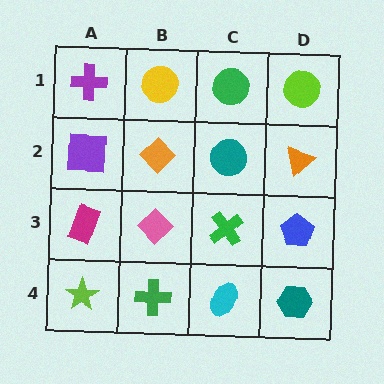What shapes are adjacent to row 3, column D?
An orange triangle (row 2, column D), a teal hexagon (row 4, column D), a green cross (row 3, column C).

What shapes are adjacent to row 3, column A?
A purple square (row 2, column A), a lime star (row 4, column A), a pink diamond (row 3, column B).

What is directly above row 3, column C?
A teal circle.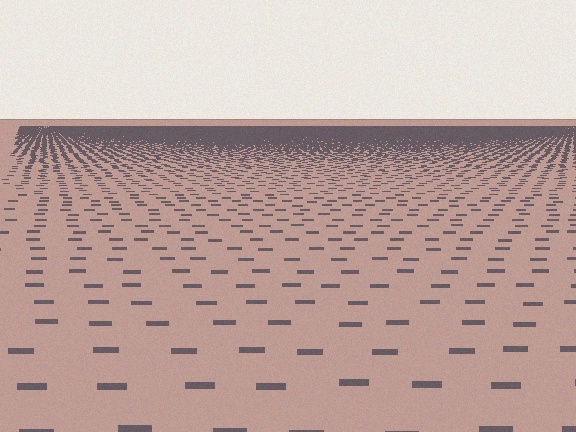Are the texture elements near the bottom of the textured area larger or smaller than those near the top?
Larger. Near the bottom, elements are closer to the viewer and appear at a bigger on-screen size.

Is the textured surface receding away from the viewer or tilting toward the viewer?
The surface is receding away from the viewer. Texture elements get smaller and denser toward the top.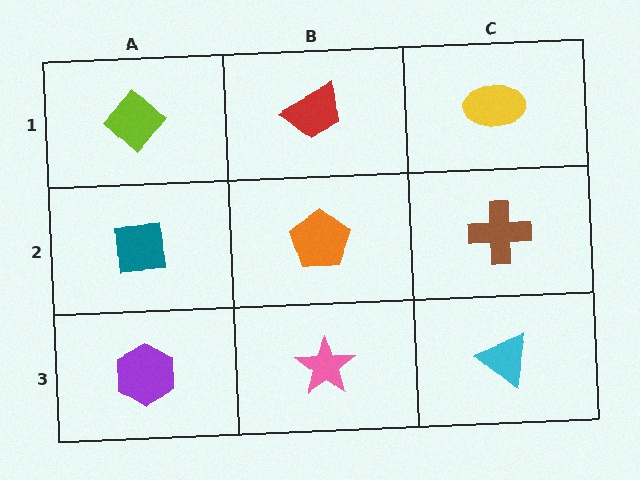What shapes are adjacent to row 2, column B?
A red trapezoid (row 1, column B), a pink star (row 3, column B), a teal square (row 2, column A), a brown cross (row 2, column C).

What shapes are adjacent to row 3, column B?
An orange pentagon (row 2, column B), a purple hexagon (row 3, column A), a cyan triangle (row 3, column C).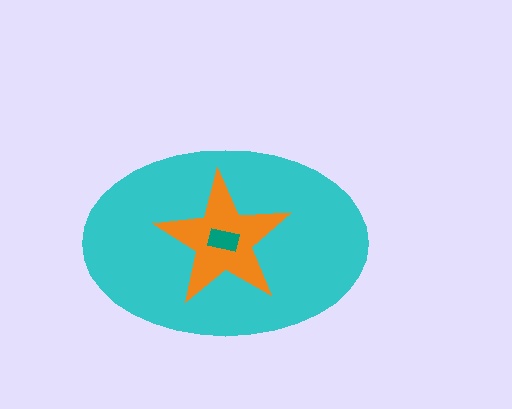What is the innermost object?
The teal rectangle.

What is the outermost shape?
The cyan ellipse.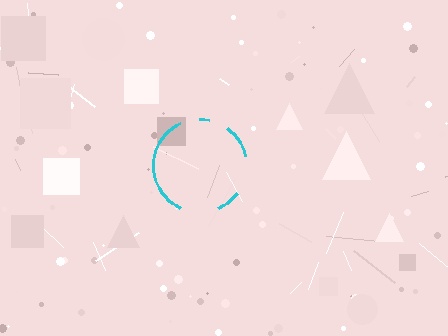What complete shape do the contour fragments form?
The contour fragments form a circle.